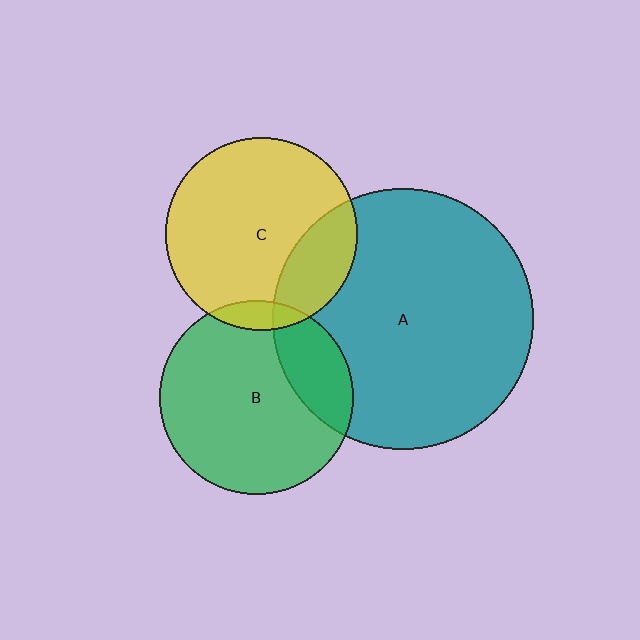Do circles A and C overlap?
Yes.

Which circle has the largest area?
Circle A (teal).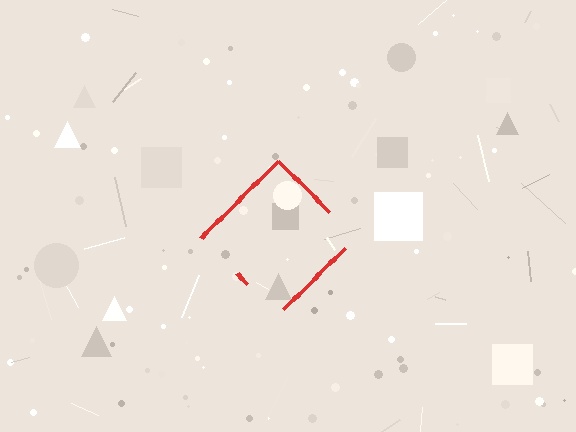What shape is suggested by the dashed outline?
The dashed outline suggests a diamond.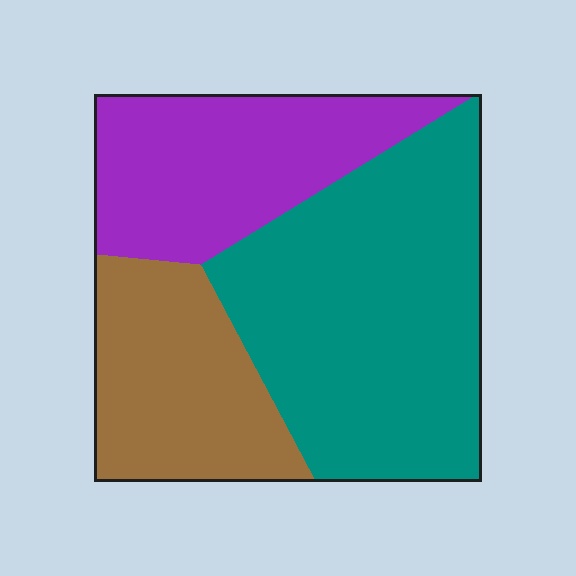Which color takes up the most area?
Teal, at roughly 50%.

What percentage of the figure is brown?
Brown covers 24% of the figure.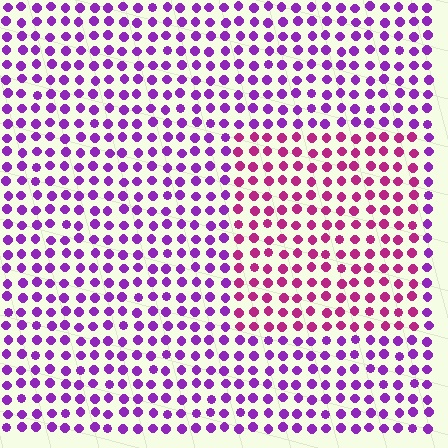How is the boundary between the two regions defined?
The boundary is defined purely by a slight shift in hue (about 38 degrees). Spacing, size, and orientation are identical on both sides.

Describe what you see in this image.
The image is filled with small purple elements in a uniform arrangement. A rectangle-shaped region is visible where the elements are tinted to a slightly different hue, forming a subtle color boundary.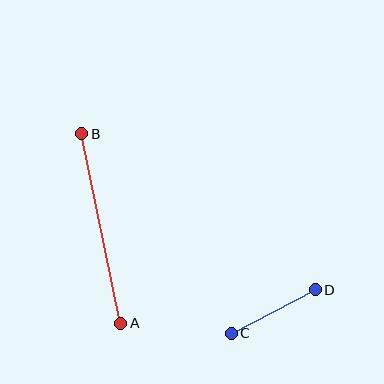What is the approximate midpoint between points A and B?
The midpoint is at approximately (101, 228) pixels.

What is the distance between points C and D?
The distance is approximately 95 pixels.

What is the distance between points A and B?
The distance is approximately 194 pixels.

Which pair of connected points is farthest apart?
Points A and B are farthest apart.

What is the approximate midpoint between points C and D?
The midpoint is at approximately (273, 312) pixels.